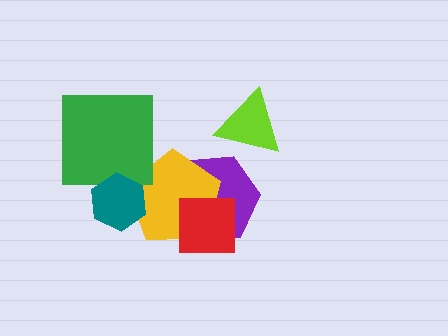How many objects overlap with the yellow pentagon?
3 objects overlap with the yellow pentagon.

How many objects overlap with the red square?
2 objects overlap with the red square.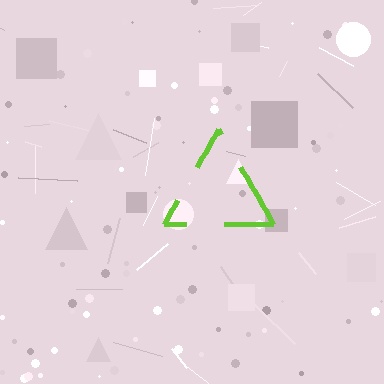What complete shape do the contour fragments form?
The contour fragments form a triangle.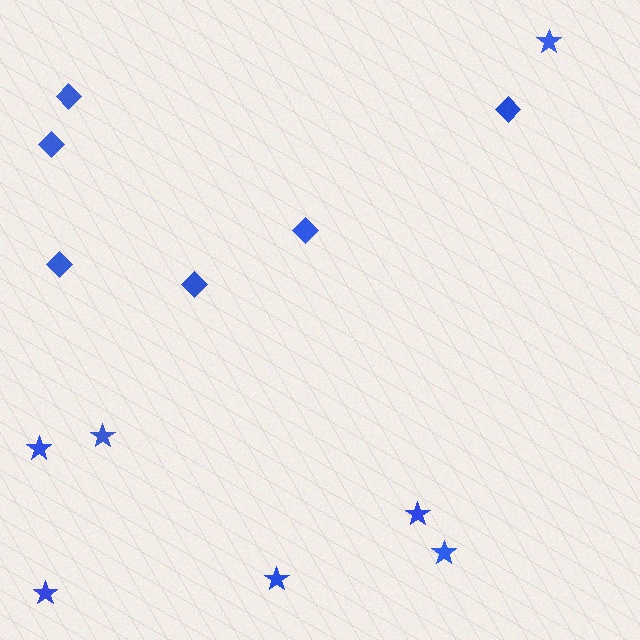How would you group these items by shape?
There are 2 groups: one group of diamonds (6) and one group of stars (7).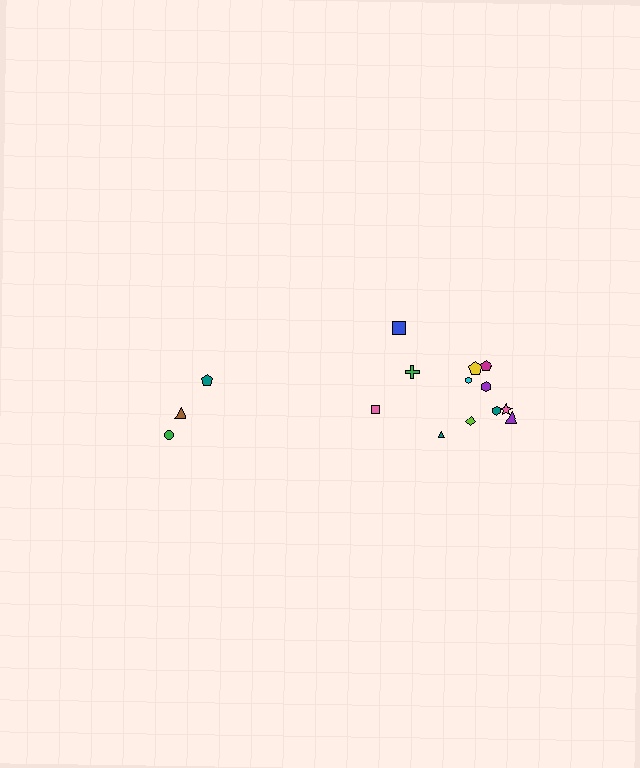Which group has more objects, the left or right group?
The right group.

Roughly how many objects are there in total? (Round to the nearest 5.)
Roughly 15 objects in total.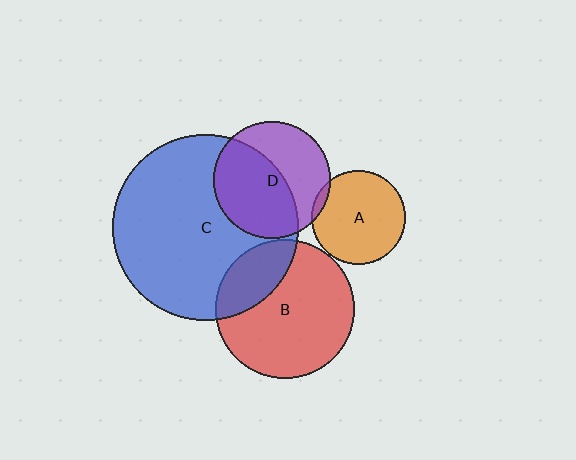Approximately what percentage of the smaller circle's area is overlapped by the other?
Approximately 5%.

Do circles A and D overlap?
Yes.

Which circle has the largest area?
Circle C (blue).